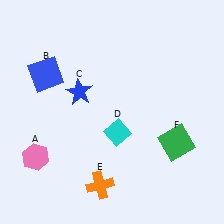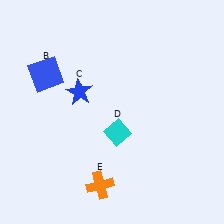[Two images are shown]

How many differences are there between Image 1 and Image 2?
There are 2 differences between the two images.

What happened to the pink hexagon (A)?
The pink hexagon (A) was removed in Image 2. It was in the bottom-left area of Image 1.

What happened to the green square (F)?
The green square (F) was removed in Image 2. It was in the bottom-right area of Image 1.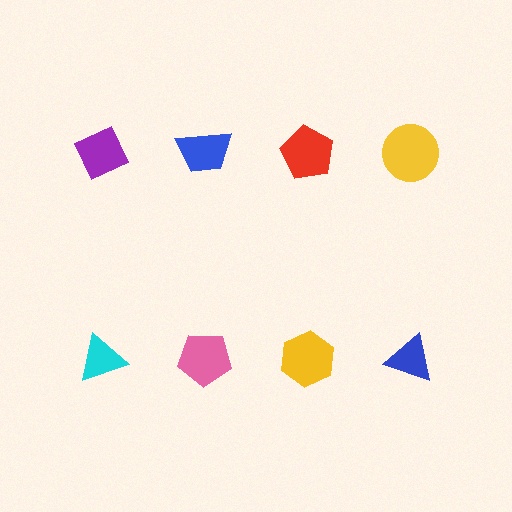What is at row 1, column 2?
A blue trapezoid.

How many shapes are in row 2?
4 shapes.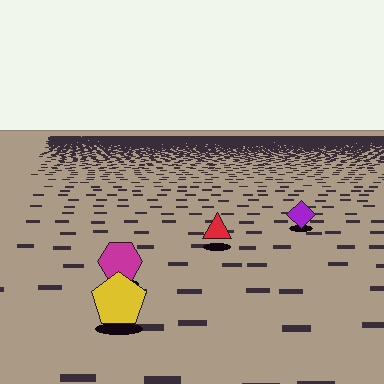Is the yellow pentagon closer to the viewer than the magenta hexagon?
Yes. The yellow pentagon is closer — you can tell from the texture gradient: the ground texture is coarser near it.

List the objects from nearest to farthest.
From nearest to farthest: the yellow pentagon, the magenta hexagon, the red triangle, the purple diamond.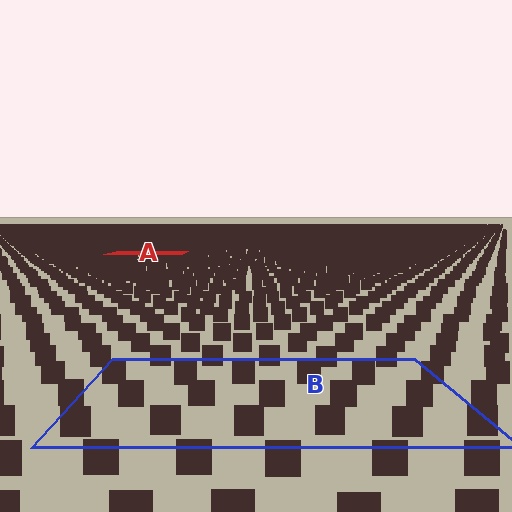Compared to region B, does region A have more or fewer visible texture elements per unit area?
Region A has more texture elements per unit area — they are packed more densely because it is farther away.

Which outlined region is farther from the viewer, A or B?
Region A is farther from the viewer — the texture elements inside it appear smaller and more densely packed.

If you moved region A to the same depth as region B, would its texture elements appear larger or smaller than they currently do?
They would appear larger. At a closer depth, the same texture elements are projected at a bigger on-screen size.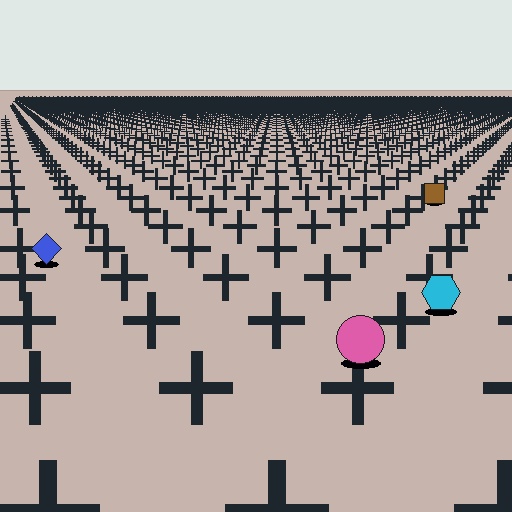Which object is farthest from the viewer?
The brown square is farthest from the viewer. It appears smaller and the ground texture around it is denser.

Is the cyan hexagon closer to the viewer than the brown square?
Yes. The cyan hexagon is closer — you can tell from the texture gradient: the ground texture is coarser near it.